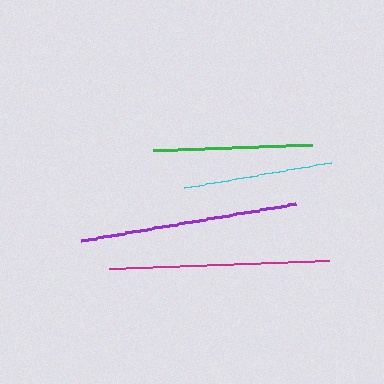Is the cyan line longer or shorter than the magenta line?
The magenta line is longer than the cyan line.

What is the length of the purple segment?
The purple segment is approximately 218 pixels long.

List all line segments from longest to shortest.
From longest to shortest: magenta, purple, green, cyan.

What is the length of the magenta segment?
The magenta segment is approximately 220 pixels long.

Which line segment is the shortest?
The cyan line is the shortest at approximately 149 pixels.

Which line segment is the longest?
The magenta line is the longest at approximately 220 pixels.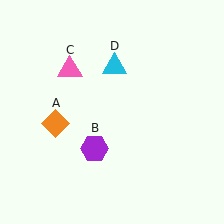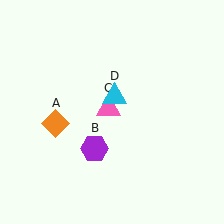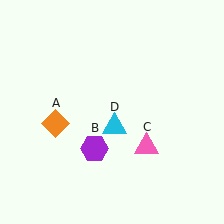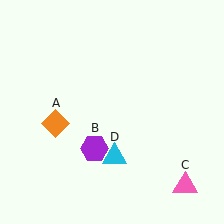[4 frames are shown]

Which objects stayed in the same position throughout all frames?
Orange diamond (object A) and purple hexagon (object B) remained stationary.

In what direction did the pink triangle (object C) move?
The pink triangle (object C) moved down and to the right.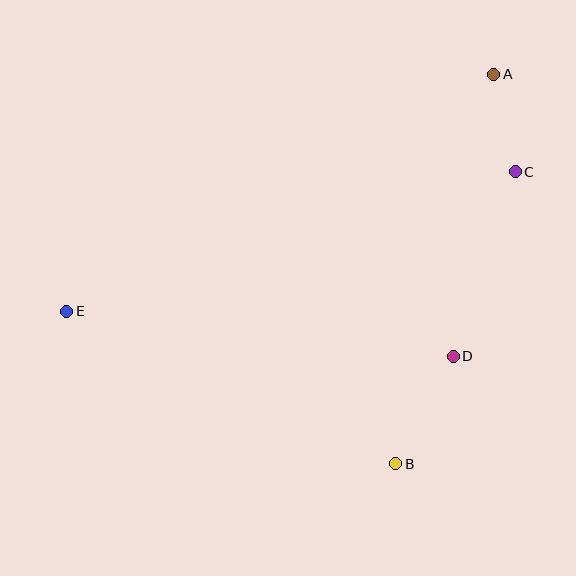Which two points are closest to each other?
Points A and C are closest to each other.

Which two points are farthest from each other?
Points A and E are farthest from each other.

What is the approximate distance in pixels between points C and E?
The distance between C and E is approximately 470 pixels.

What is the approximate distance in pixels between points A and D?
The distance between A and D is approximately 285 pixels.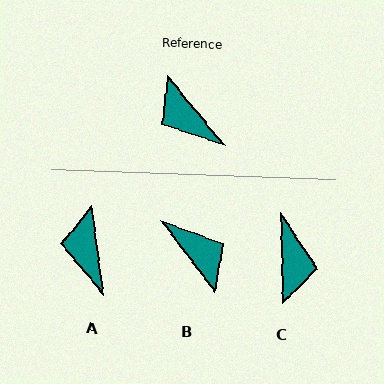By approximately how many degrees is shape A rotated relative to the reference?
Approximately 32 degrees clockwise.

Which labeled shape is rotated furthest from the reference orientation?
B, about 178 degrees away.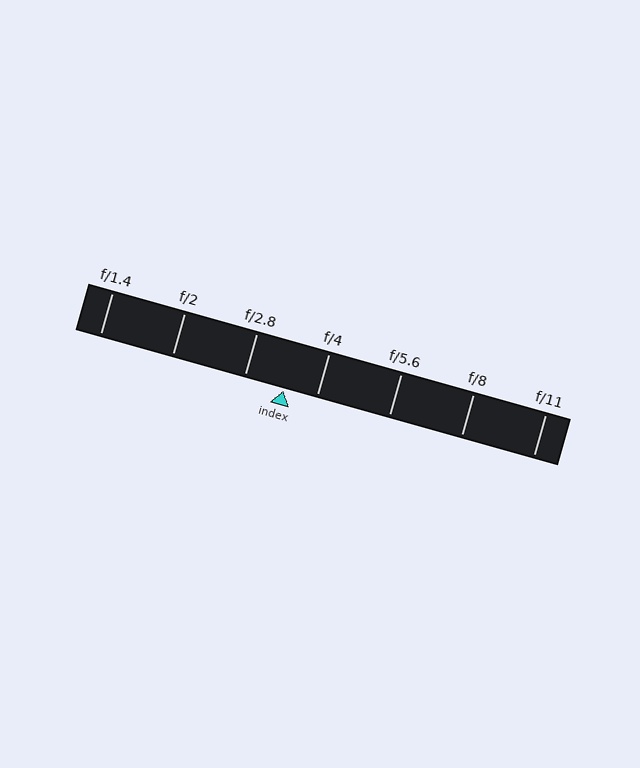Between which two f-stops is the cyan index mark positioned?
The index mark is between f/2.8 and f/4.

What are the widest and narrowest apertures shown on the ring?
The widest aperture shown is f/1.4 and the narrowest is f/11.